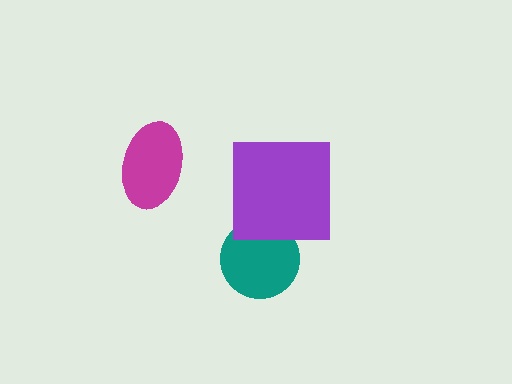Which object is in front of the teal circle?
The purple square is in front of the teal circle.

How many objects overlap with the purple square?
1 object overlaps with the purple square.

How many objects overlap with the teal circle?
1 object overlaps with the teal circle.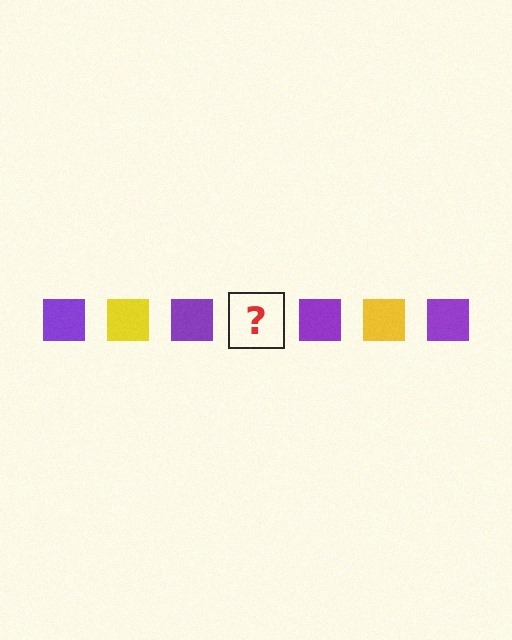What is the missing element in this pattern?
The missing element is a yellow square.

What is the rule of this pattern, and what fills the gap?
The rule is that the pattern cycles through purple, yellow squares. The gap should be filled with a yellow square.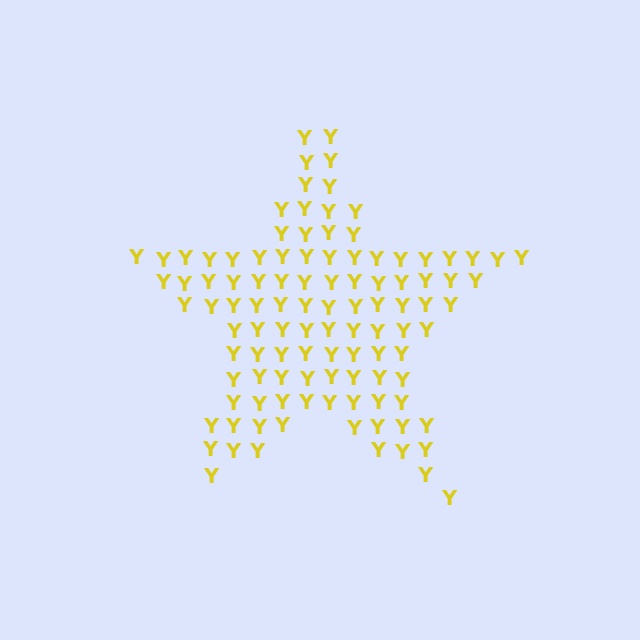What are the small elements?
The small elements are letter Y's.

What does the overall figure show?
The overall figure shows a star.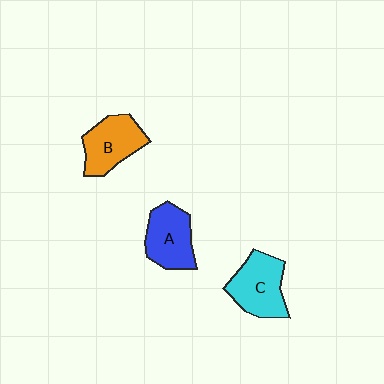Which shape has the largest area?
Shape C (cyan).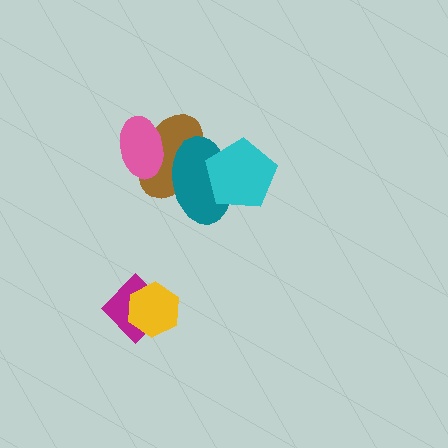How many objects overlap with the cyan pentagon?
2 objects overlap with the cyan pentagon.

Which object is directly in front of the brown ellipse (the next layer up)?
The teal ellipse is directly in front of the brown ellipse.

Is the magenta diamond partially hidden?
Yes, it is partially covered by another shape.